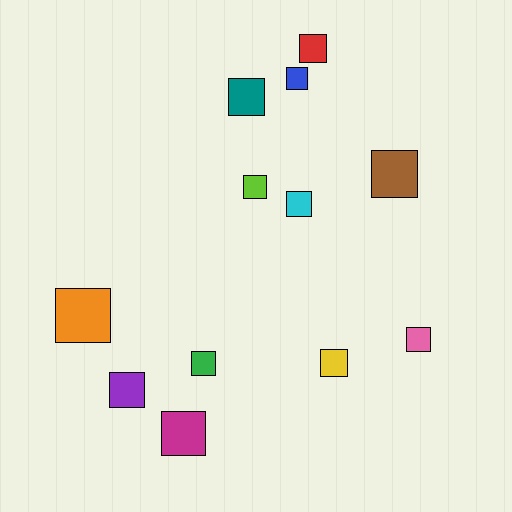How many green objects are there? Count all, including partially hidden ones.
There is 1 green object.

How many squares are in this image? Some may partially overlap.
There are 12 squares.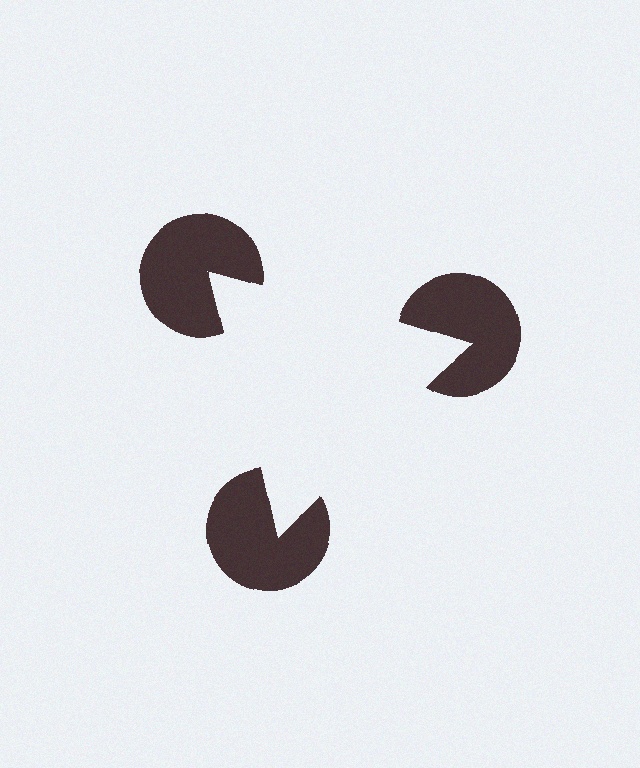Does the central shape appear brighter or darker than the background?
It typically appears slightly brighter than the background, even though no actual brightness change is drawn.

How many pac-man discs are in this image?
There are 3 — one at each vertex of the illusory triangle.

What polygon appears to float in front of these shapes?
An illusory triangle — its edges are inferred from the aligned wedge cuts in the pac-man discs, not physically drawn.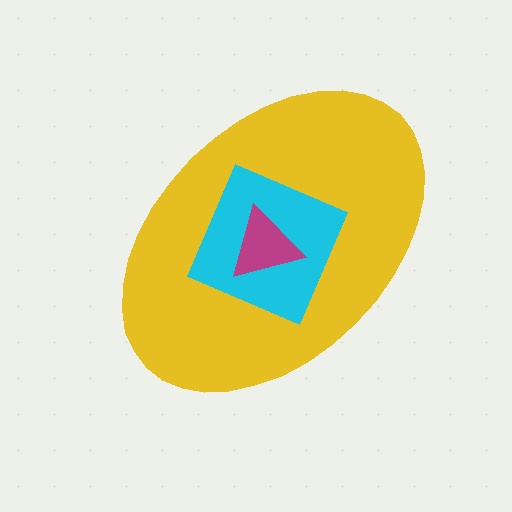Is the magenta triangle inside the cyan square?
Yes.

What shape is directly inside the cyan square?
The magenta triangle.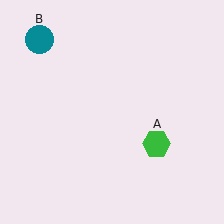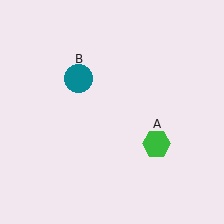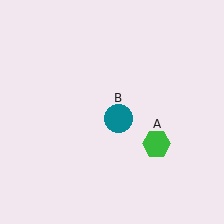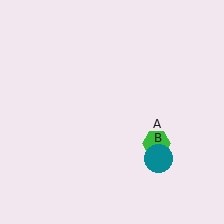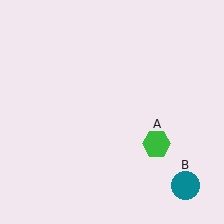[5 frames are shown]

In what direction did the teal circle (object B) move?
The teal circle (object B) moved down and to the right.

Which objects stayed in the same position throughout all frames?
Green hexagon (object A) remained stationary.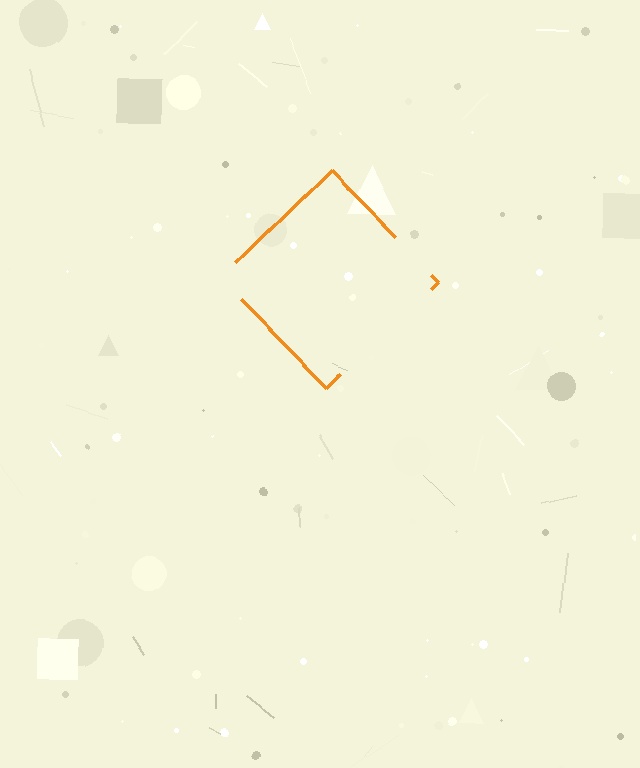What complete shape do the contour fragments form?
The contour fragments form a diamond.